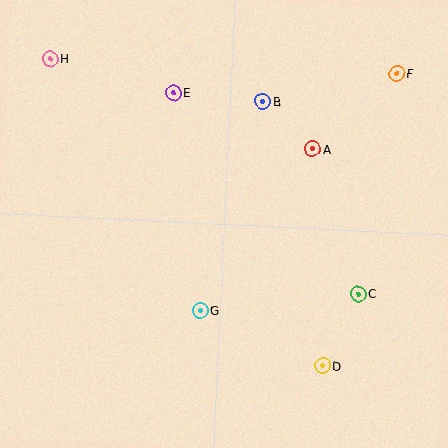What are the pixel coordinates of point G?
Point G is at (200, 310).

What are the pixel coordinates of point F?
Point F is at (396, 74).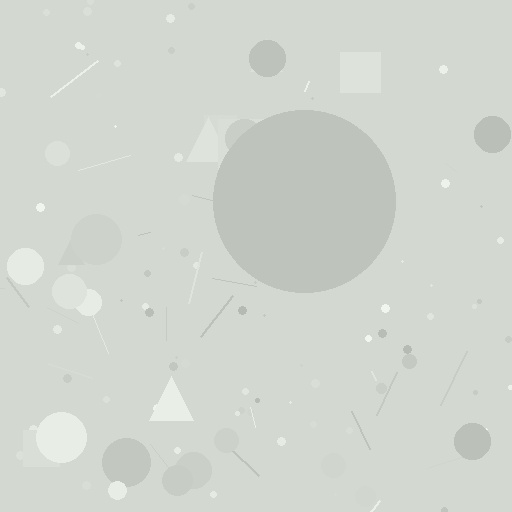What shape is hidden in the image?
A circle is hidden in the image.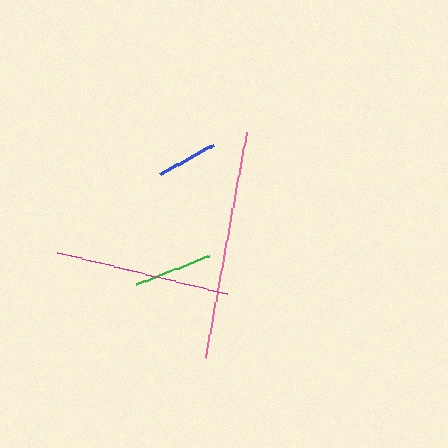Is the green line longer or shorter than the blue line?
The green line is longer than the blue line.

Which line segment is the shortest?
The blue line is the shortest at approximately 62 pixels.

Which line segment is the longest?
The pink line is the longest at approximately 229 pixels.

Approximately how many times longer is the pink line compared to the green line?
The pink line is approximately 2.9 times the length of the green line.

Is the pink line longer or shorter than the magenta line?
The pink line is longer than the magenta line.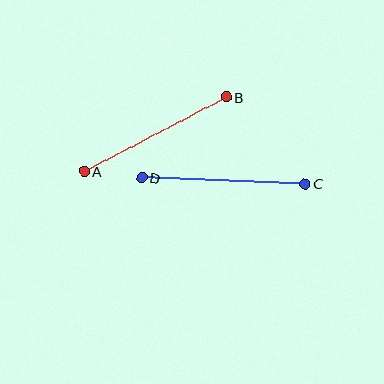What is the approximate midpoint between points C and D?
The midpoint is at approximately (223, 181) pixels.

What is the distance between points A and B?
The distance is approximately 160 pixels.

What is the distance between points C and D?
The distance is approximately 164 pixels.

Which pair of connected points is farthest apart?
Points C and D are farthest apart.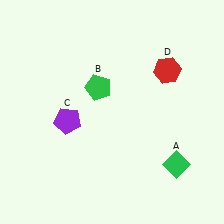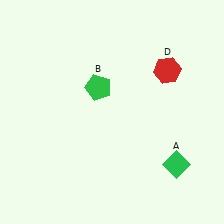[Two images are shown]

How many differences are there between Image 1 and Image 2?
There is 1 difference between the two images.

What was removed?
The purple pentagon (C) was removed in Image 2.